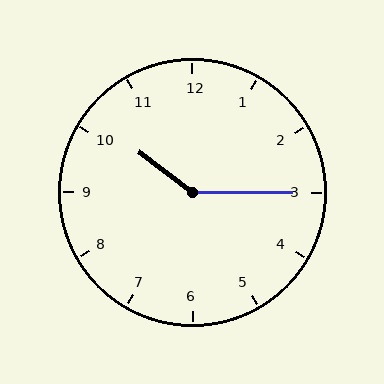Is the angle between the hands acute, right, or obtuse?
It is obtuse.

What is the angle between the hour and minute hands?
Approximately 142 degrees.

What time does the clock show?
10:15.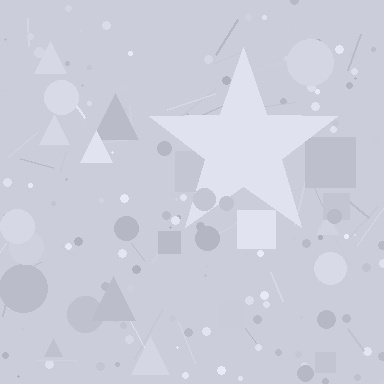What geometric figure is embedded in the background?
A star is embedded in the background.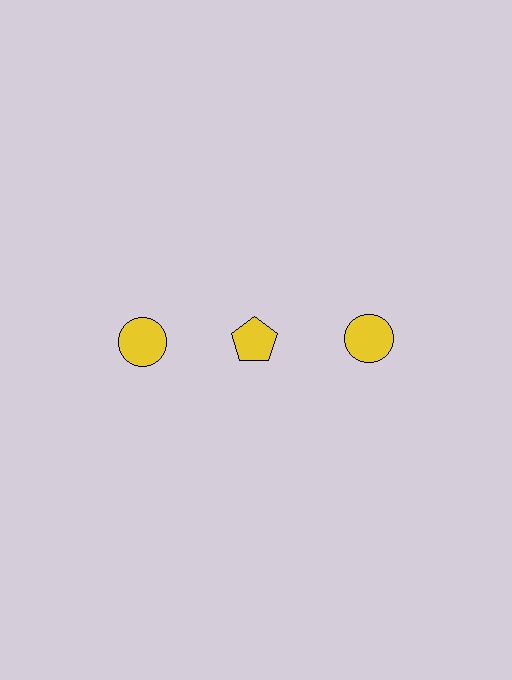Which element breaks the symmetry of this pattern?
The yellow pentagon in the top row, second from left column breaks the symmetry. All other shapes are yellow circles.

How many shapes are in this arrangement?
There are 3 shapes arranged in a grid pattern.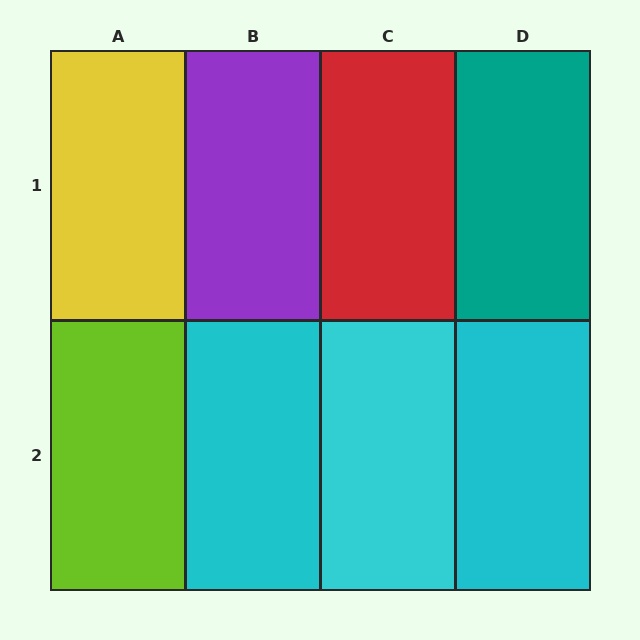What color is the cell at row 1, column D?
Teal.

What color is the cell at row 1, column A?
Yellow.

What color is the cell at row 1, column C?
Red.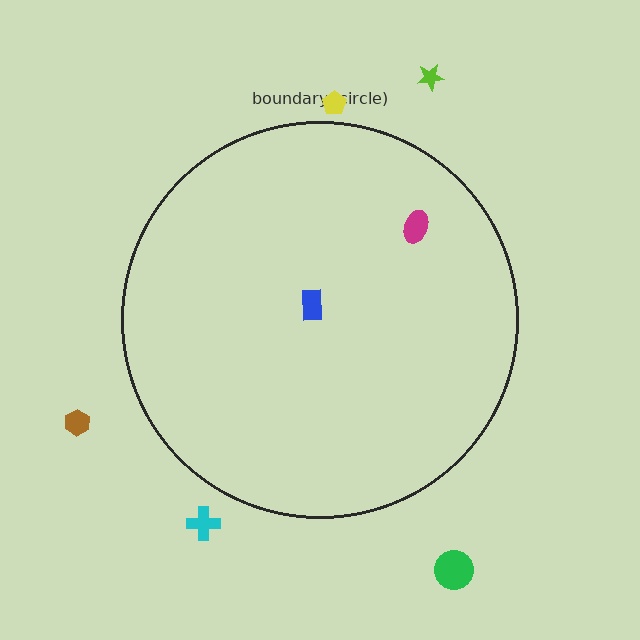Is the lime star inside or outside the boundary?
Outside.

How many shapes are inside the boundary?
2 inside, 5 outside.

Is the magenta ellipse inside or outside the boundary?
Inside.